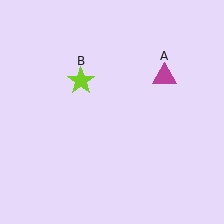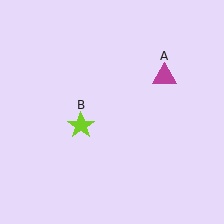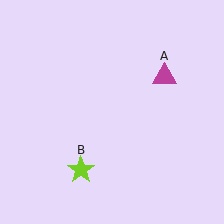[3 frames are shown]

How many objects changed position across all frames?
1 object changed position: lime star (object B).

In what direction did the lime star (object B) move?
The lime star (object B) moved down.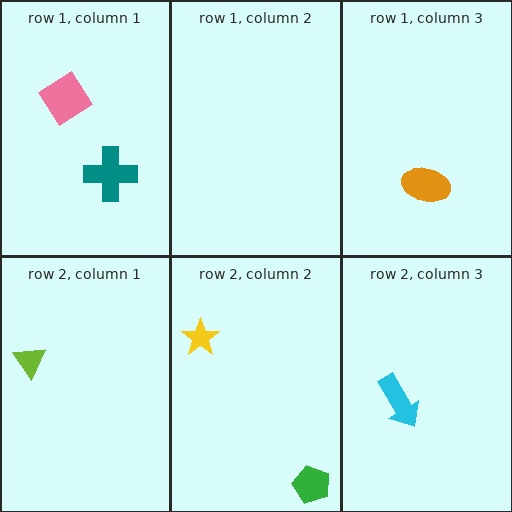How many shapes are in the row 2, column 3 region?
1.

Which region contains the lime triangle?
The row 2, column 1 region.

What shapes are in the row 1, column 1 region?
The teal cross, the pink diamond.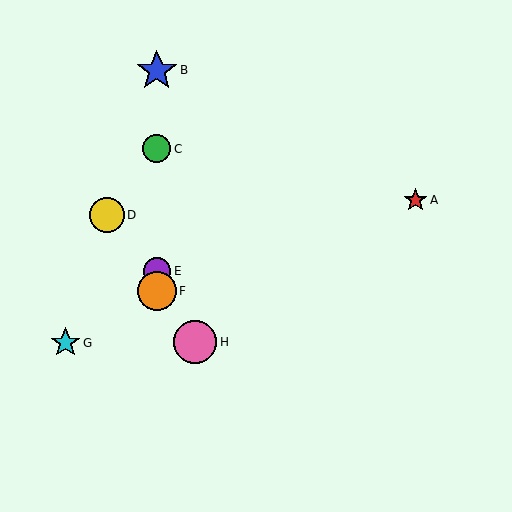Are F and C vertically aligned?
Yes, both are at x≈157.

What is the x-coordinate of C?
Object C is at x≈157.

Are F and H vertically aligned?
No, F is at x≈157 and H is at x≈195.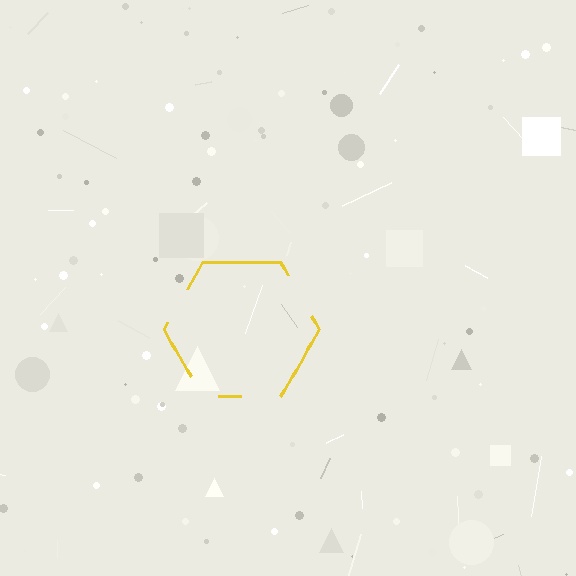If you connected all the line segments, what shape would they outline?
They would outline a hexagon.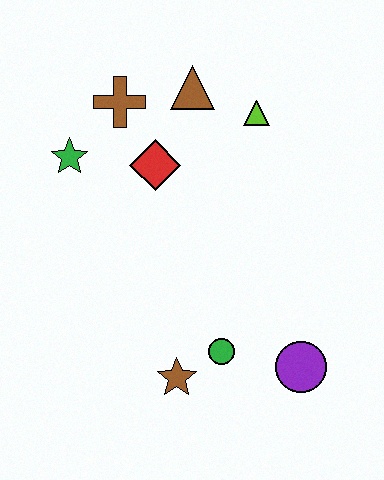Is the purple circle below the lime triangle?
Yes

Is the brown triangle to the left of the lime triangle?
Yes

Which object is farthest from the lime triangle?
The brown star is farthest from the lime triangle.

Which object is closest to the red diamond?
The brown cross is closest to the red diamond.